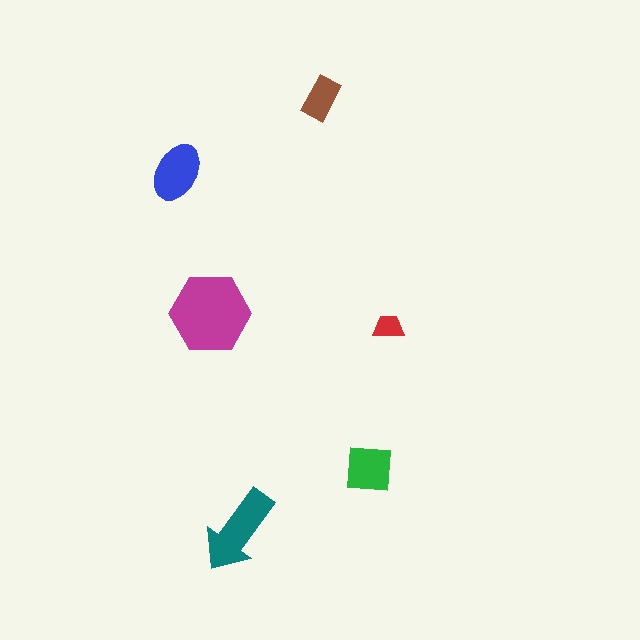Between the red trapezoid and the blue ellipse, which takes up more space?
The blue ellipse.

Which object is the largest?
The magenta hexagon.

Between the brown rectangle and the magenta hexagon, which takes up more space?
The magenta hexagon.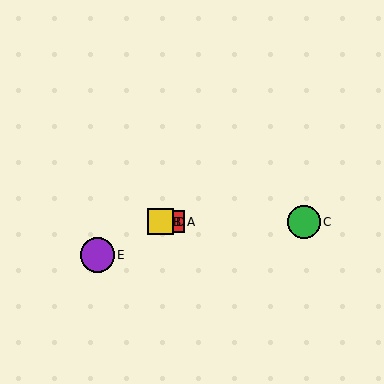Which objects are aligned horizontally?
Objects A, B, C, D are aligned horizontally.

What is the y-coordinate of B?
Object B is at y≈222.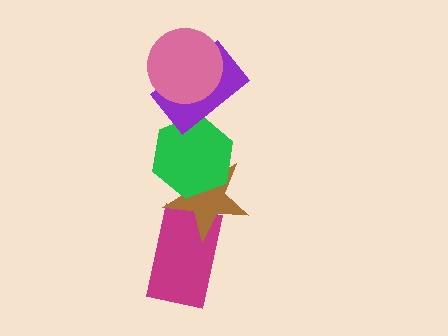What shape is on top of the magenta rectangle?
The brown star is on top of the magenta rectangle.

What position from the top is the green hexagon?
The green hexagon is 3rd from the top.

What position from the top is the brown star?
The brown star is 4th from the top.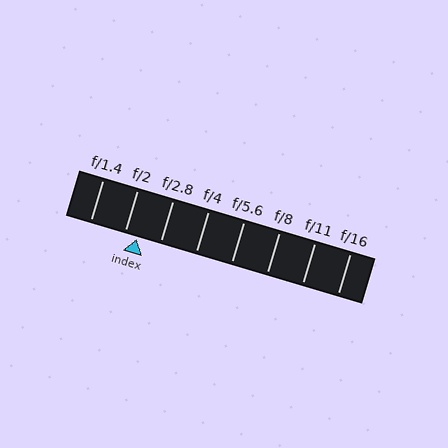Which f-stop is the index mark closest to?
The index mark is closest to f/2.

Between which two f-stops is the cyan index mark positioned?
The index mark is between f/2 and f/2.8.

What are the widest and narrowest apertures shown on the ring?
The widest aperture shown is f/1.4 and the narrowest is f/16.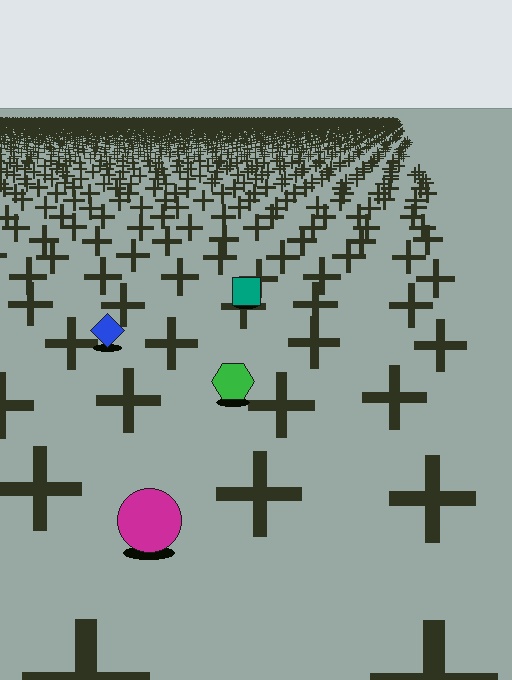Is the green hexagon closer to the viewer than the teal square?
Yes. The green hexagon is closer — you can tell from the texture gradient: the ground texture is coarser near it.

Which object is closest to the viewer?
The magenta circle is closest. The texture marks near it are larger and more spread out.